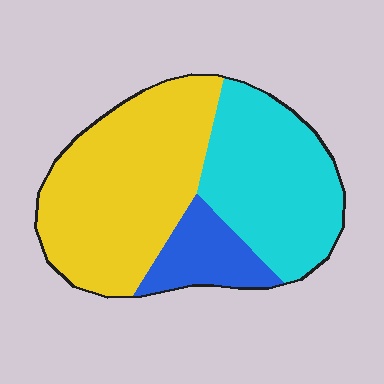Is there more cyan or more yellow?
Yellow.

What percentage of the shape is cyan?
Cyan takes up about three eighths (3/8) of the shape.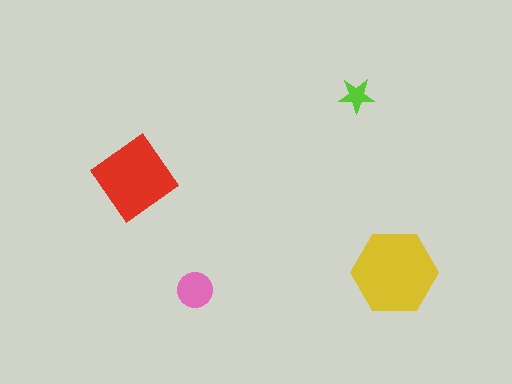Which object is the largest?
The yellow hexagon.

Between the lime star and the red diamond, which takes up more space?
The red diamond.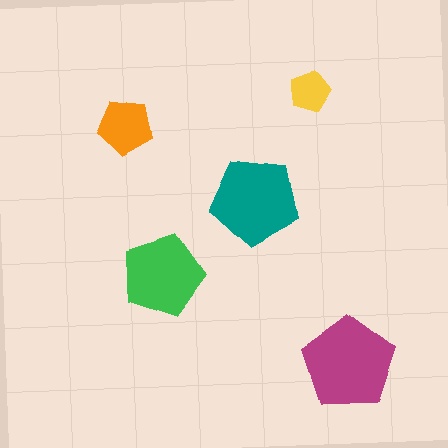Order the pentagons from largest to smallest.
the magenta one, the teal one, the green one, the orange one, the yellow one.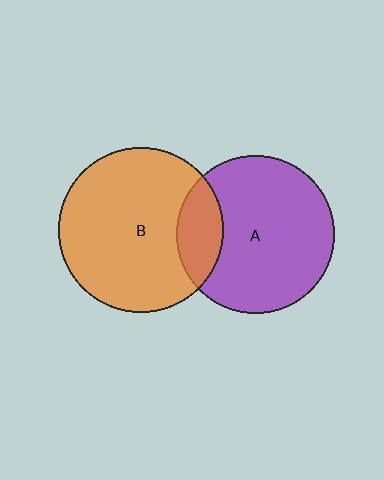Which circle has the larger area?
Circle B (orange).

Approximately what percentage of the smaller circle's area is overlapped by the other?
Approximately 20%.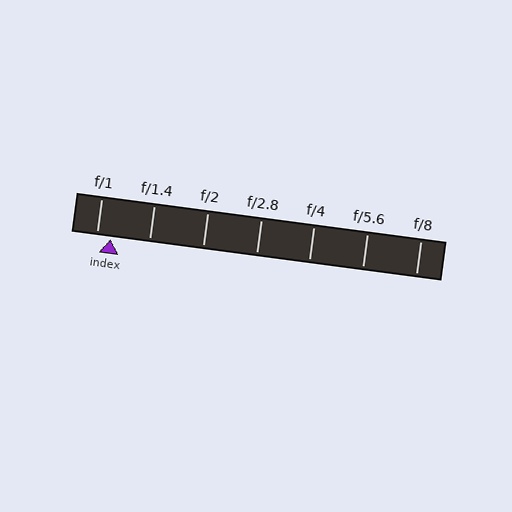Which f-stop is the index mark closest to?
The index mark is closest to f/1.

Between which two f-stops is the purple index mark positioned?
The index mark is between f/1 and f/1.4.